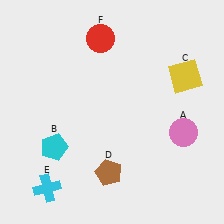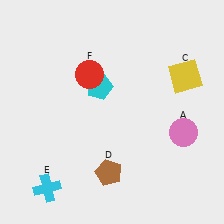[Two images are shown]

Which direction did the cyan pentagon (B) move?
The cyan pentagon (B) moved up.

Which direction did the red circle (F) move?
The red circle (F) moved down.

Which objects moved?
The objects that moved are: the cyan pentagon (B), the red circle (F).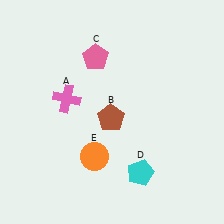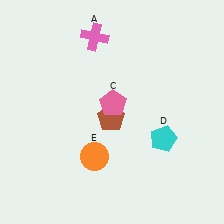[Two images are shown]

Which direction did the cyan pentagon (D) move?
The cyan pentagon (D) moved up.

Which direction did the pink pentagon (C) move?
The pink pentagon (C) moved down.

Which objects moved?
The objects that moved are: the pink cross (A), the pink pentagon (C), the cyan pentagon (D).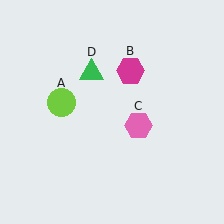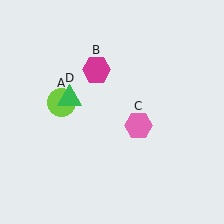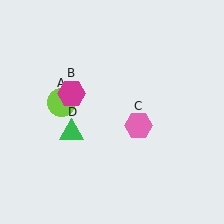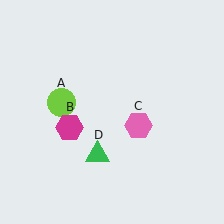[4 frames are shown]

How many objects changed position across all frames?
2 objects changed position: magenta hexagon (object B), green triangle (object D).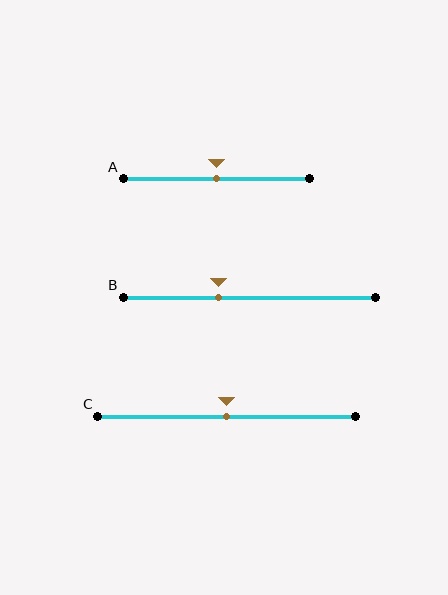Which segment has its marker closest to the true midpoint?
Segment A has its marker closest to the true midpoint.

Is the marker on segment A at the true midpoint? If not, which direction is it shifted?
Yes, the marker on segment A is at the true midpoint.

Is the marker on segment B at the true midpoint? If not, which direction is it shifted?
No, the marker on segment B is shifted to the left by about 13% of the segment length.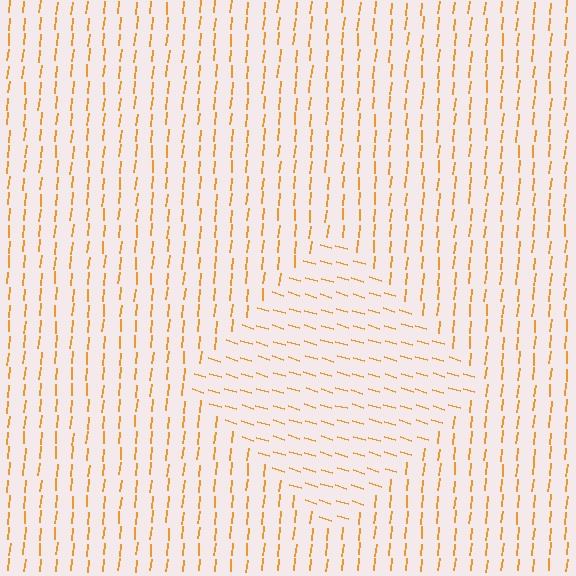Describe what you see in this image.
The image is filled with small orange line segments. A diamond region in the image has lines oriented differently from the surrounding lines, creating a visible texture boundary.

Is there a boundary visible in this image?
Yes, there is a texture boundary formed by a change in line orientation.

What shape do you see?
I see a diamond.